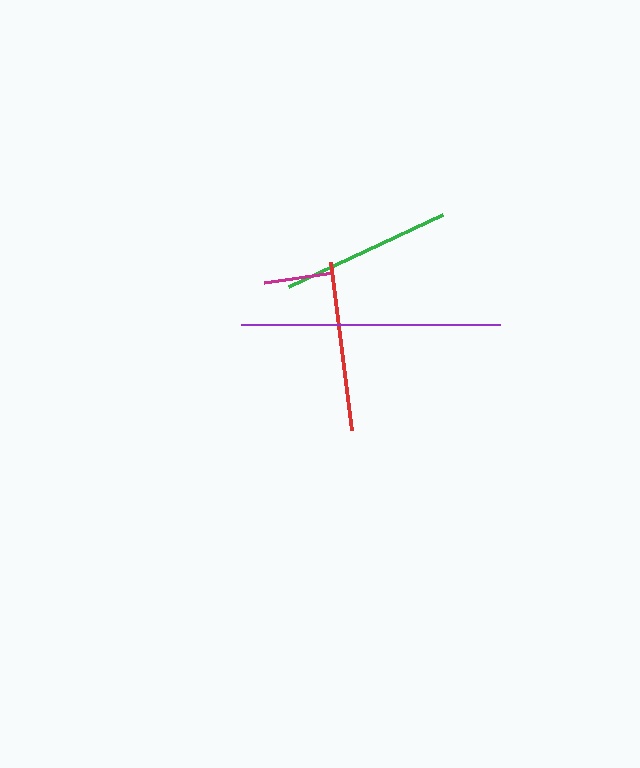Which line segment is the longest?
The purple line is the longest at approximately 259 pixels.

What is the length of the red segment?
The red segment is approximately 169 pixels long.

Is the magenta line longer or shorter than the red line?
The red line is longer than the magenta line.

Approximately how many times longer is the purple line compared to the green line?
The purple line is approximately 1.5 times the length of the green line.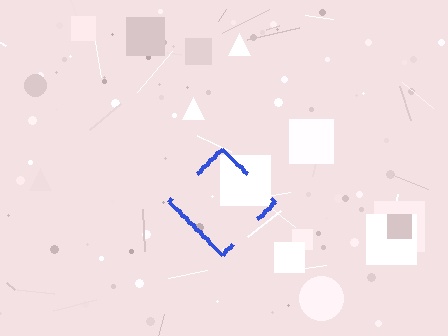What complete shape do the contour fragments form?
The contour fragments form a diamond.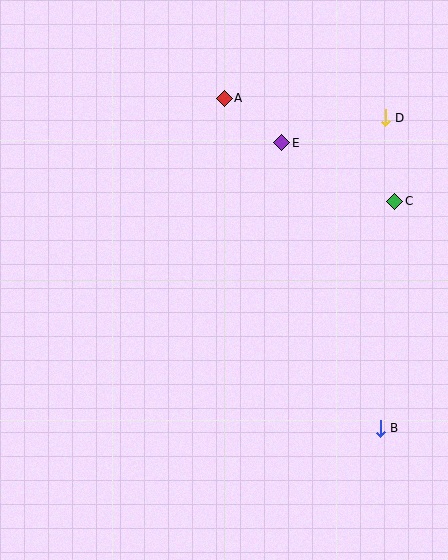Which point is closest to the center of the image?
Point E at (282, 143) is closest to the center.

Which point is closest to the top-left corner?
Point A is closest to the top-left corner.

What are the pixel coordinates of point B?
Point B is at (380, 428).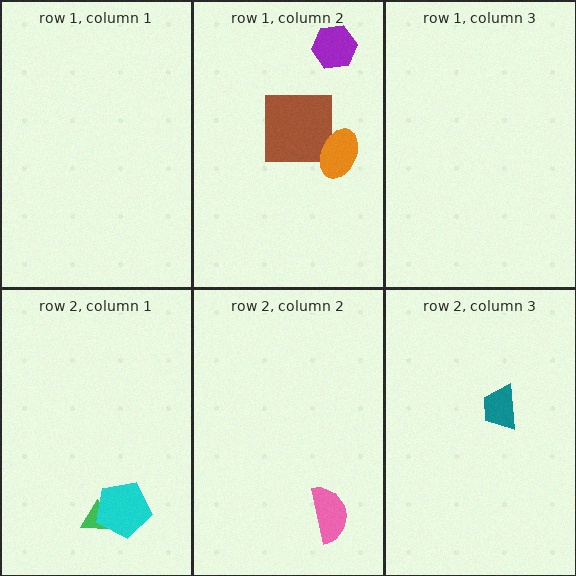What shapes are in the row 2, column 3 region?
The teal trapezoid.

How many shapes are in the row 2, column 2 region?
1.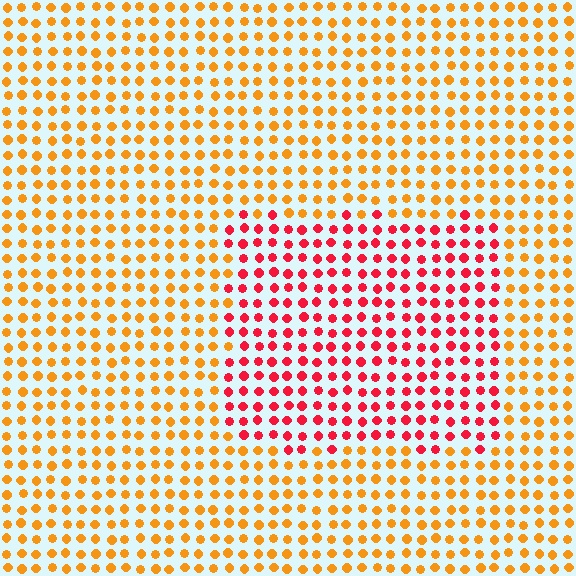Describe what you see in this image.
The image is filled with small orange elements in a uniform arrangement. A rectangle-shaped region is visible where the elements are tinted to a slightly different hue, forming a subtle color boundary.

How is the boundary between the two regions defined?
The boundary is defined purely by a slight shift in hue (about 44 degrees). Spacing, size, and orientation are identical on both sides.